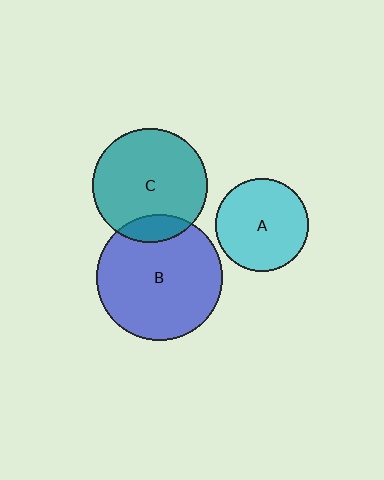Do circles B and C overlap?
Yes.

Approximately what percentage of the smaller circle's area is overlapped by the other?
Approximately 15%.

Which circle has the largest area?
Circle B (blue).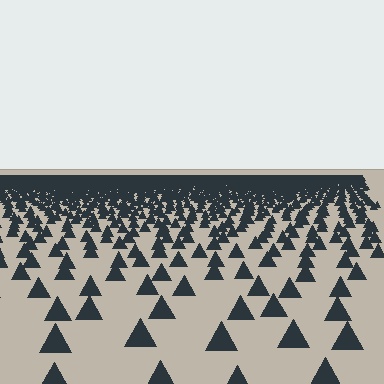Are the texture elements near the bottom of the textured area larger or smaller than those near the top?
Larger. Near the bottom, elements are closer to the viewer and appear at a bigger on-screen size.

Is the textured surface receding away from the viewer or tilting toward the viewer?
The surface is receding away from the viewer. Texture elements get smaller and denser toward the top.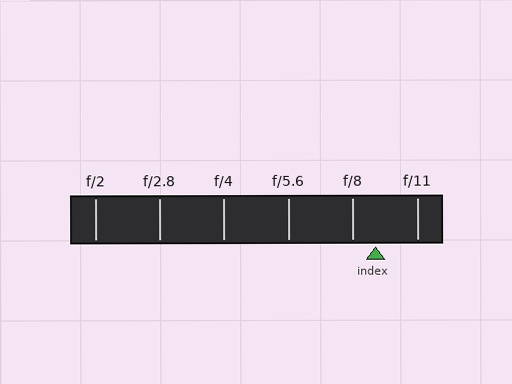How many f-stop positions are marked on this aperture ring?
There are 6 f-stop positions marked.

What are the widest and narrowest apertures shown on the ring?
The widest aperture shown is f/2 and the narrowest is f/11.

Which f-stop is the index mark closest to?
The index mark is closest to f/8.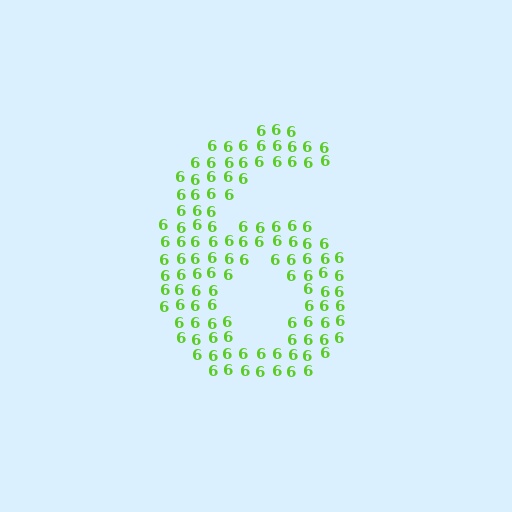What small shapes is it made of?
It is made of small digit 6's.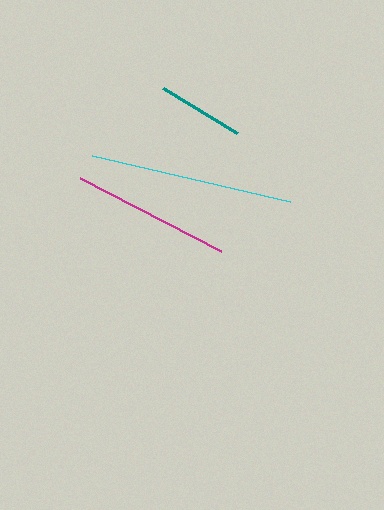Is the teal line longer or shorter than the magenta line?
The magenta line is longer than the teal line.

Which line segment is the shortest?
The teal line is the shortest at approximately 86 pixels.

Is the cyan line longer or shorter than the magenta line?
The cyan line is longer than the magenta line.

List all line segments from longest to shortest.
From longest to shortest: cyan, magenta, teal.